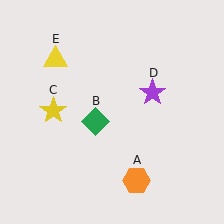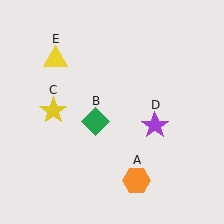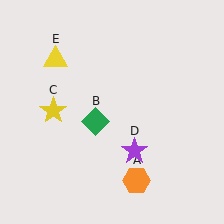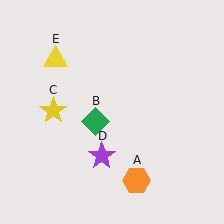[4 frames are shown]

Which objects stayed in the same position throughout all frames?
Orange hexagon (object A) and green diamond (object B) and yellow star (object C) and yellow triangle (object E) remained stationary.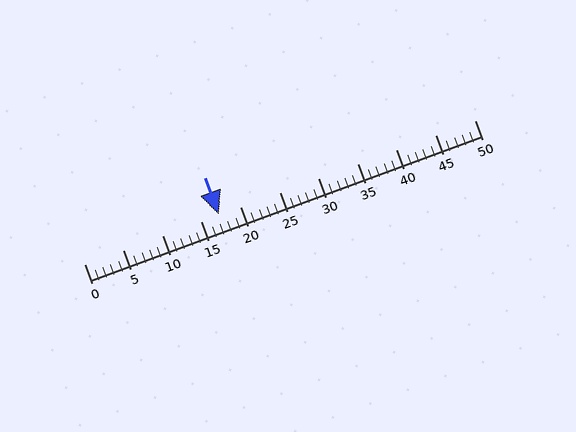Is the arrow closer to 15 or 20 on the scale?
The arrow is closer to 15.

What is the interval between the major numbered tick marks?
The major tick marks are spaced 5 units apart.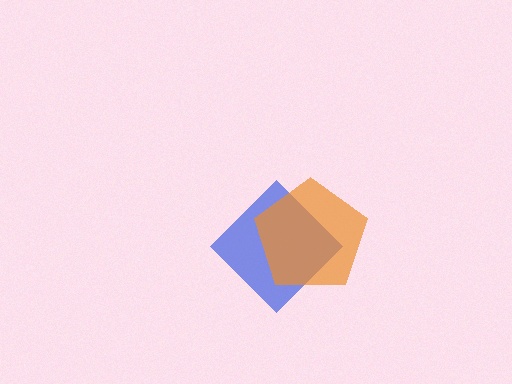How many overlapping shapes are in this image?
There are 2 overlapping shapes in the image.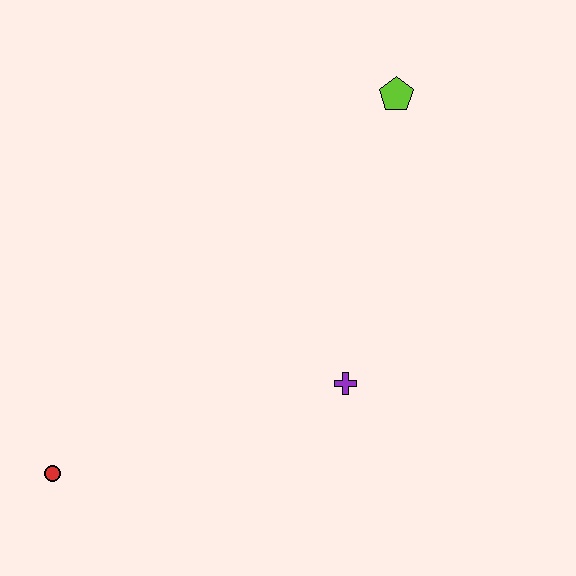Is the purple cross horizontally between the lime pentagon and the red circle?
Yes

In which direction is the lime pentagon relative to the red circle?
The lime pentagon is above the red circle.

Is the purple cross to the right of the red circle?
Yes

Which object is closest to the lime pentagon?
The purple cross is closest to the lime pentagon.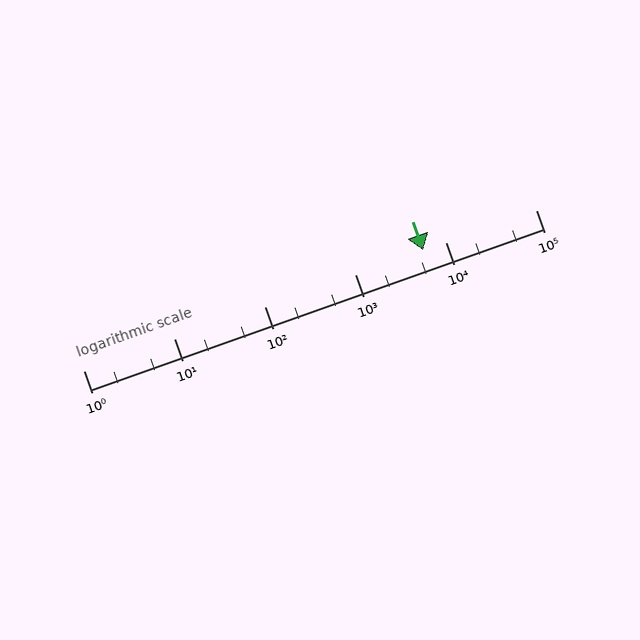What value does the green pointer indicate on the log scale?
The pointer indicates approximately 5700.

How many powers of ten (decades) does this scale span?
The scale spans 5 decades, from 1 to 100000.